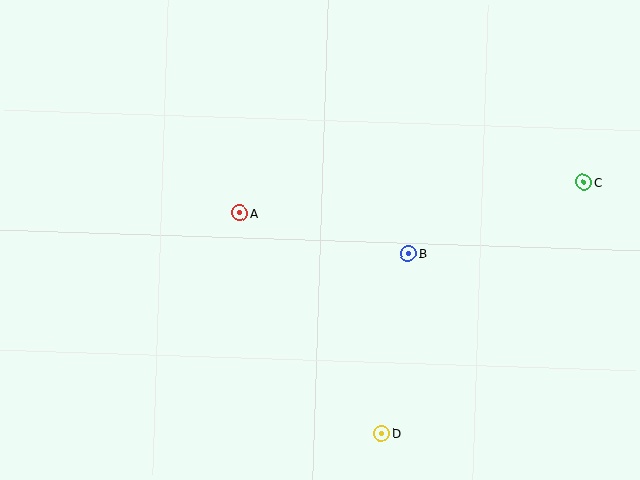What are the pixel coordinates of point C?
Point C is at (584, 182).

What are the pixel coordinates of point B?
Point B is at (408, 254).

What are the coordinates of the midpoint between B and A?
The midpoint between B and A is at (324, 233).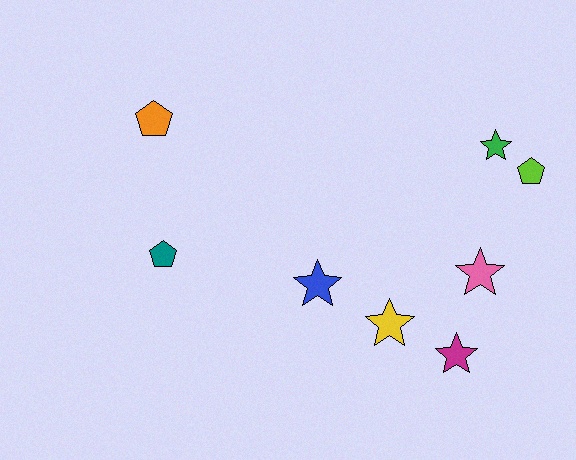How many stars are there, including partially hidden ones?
There are 5 stars.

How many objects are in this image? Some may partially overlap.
There are 8 objects.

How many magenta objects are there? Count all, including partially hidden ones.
There is 1 magenta object.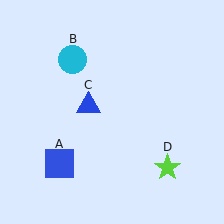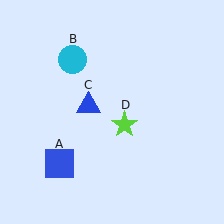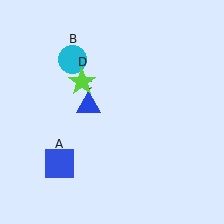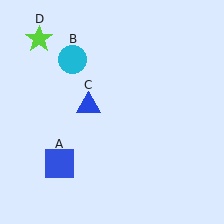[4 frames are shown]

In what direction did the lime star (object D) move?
The lime star (object D) moved up and to the left.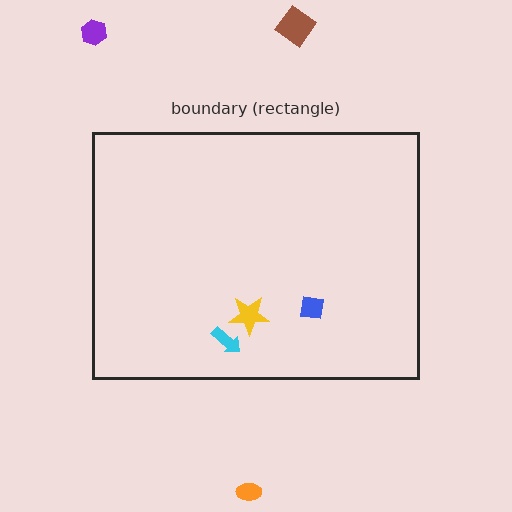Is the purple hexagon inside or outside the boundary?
Outside.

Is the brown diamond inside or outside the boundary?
Outside.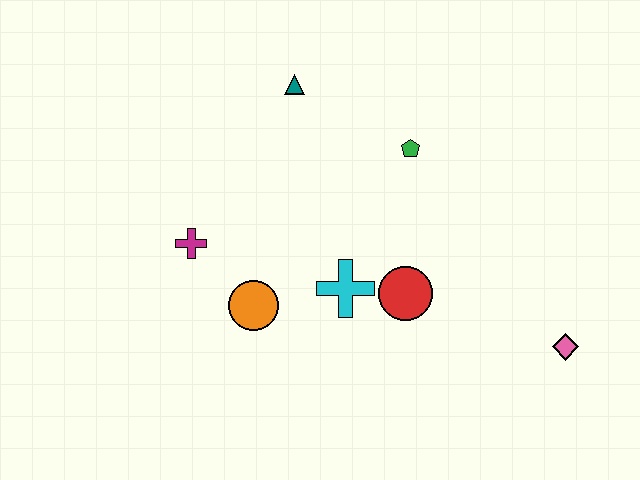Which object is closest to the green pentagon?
The teal triangle is closest to the green pentagon.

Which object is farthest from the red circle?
The teal triangle is farthest from the red circle.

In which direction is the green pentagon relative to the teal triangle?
The green pentagon is to the right of the teal triangle.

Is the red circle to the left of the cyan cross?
No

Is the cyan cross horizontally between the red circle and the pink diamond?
No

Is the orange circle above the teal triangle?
No